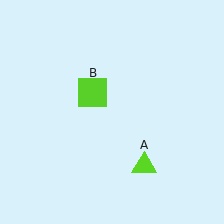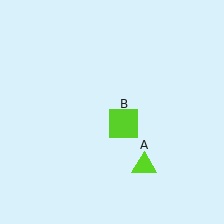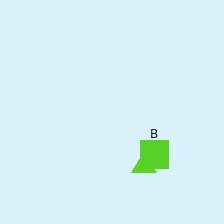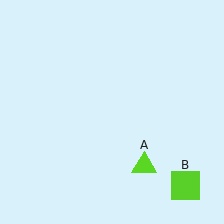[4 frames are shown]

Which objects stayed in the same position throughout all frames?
Lime triangle (object A) remained stationary.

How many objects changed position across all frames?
1 object changed position: lime square (object B).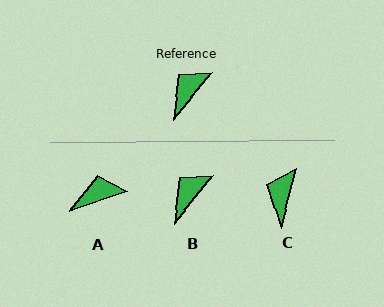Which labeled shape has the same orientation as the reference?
B.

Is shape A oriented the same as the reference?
No, it is off by about 31 degrees.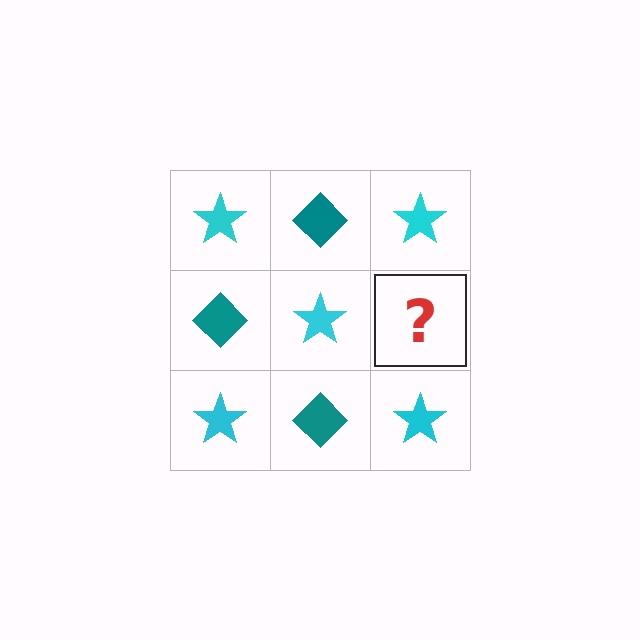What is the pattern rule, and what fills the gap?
The rule is that it alternates cyan star and teal diamond in a checkerboard pattern. The gap should be filled with a teal diamond.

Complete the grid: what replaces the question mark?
The question mark should be replaced with a teal diamond.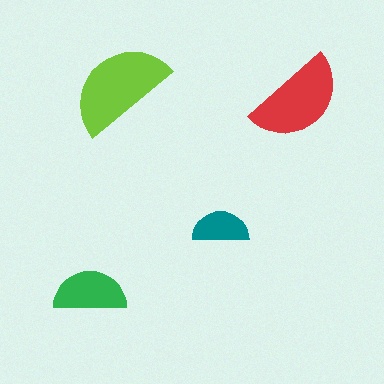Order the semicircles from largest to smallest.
the lime one, the red one, the green one, the teal one.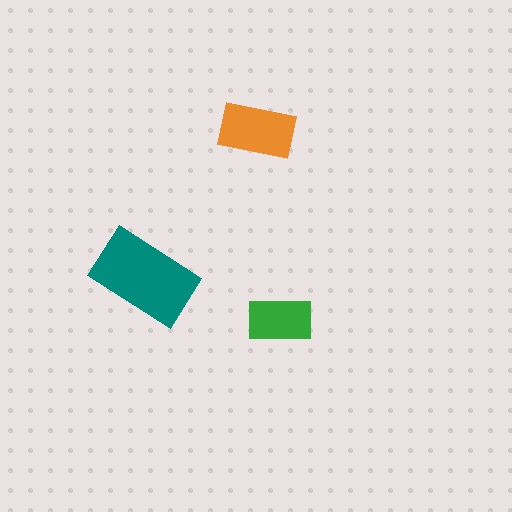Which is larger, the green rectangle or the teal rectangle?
The teal one.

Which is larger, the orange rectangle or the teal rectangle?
The teal one.